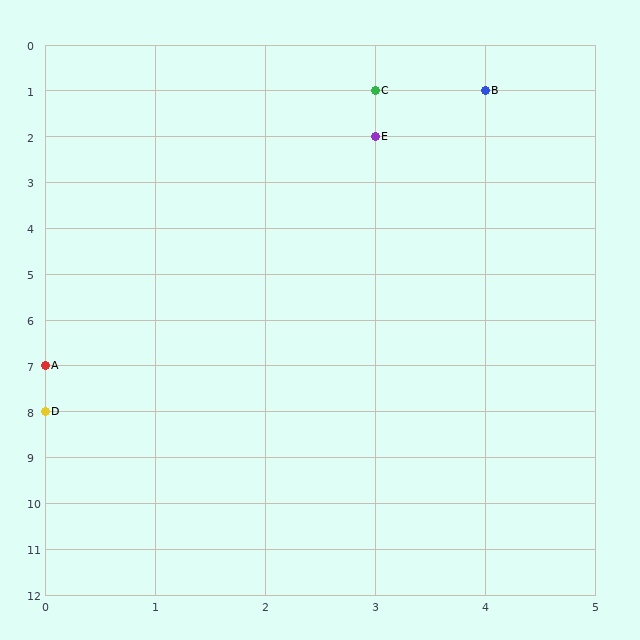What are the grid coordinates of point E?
Point E is at grid coordinates (3, 2).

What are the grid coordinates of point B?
Point B is at grid coordinates (4, 1).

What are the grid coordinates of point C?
Point C is at grid coordinates (3, 1).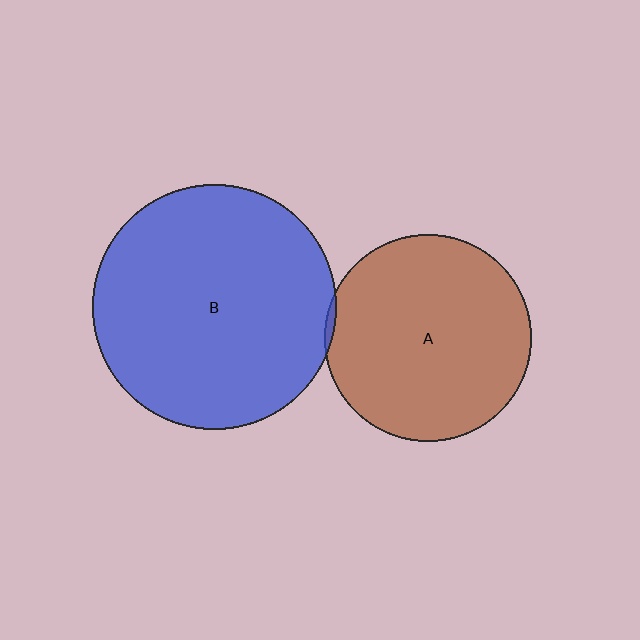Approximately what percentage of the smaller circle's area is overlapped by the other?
Approximately 5%.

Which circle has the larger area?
Circle B (blue).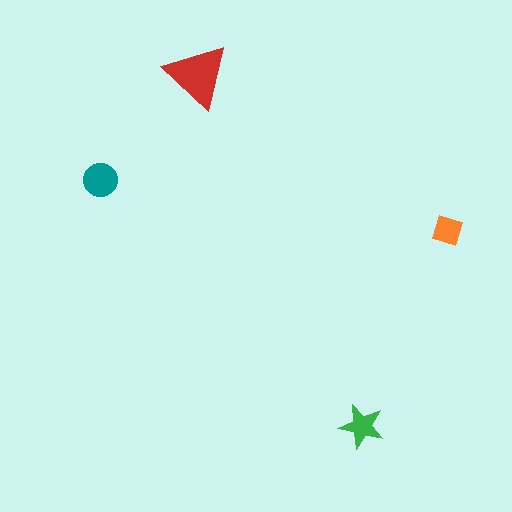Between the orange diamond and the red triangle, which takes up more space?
The red triangle.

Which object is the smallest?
The orange diamond.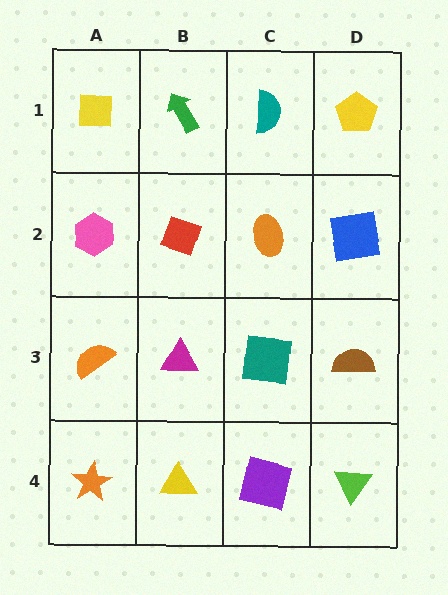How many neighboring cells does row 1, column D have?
2.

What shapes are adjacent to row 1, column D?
A blue square (row 2, column D), a teal semicircle (row 1, column C).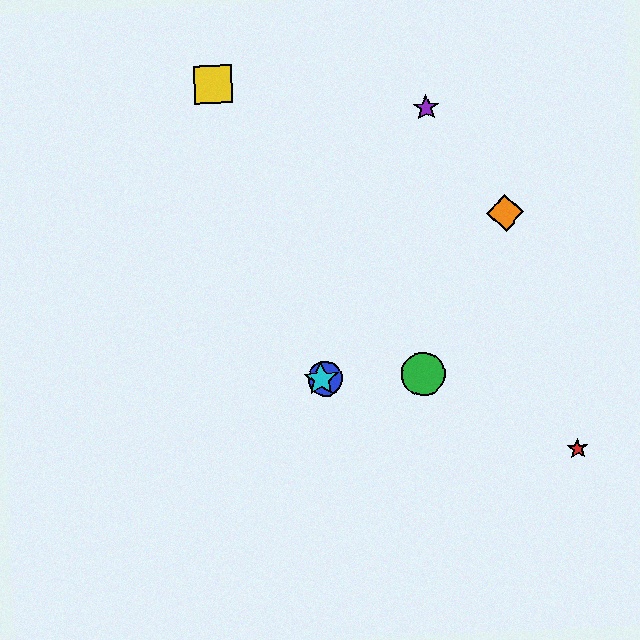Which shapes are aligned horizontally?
The blue circle, the green circle, the cyan star are aligned horizontally.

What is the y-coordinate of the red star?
The red star is at y≈449.